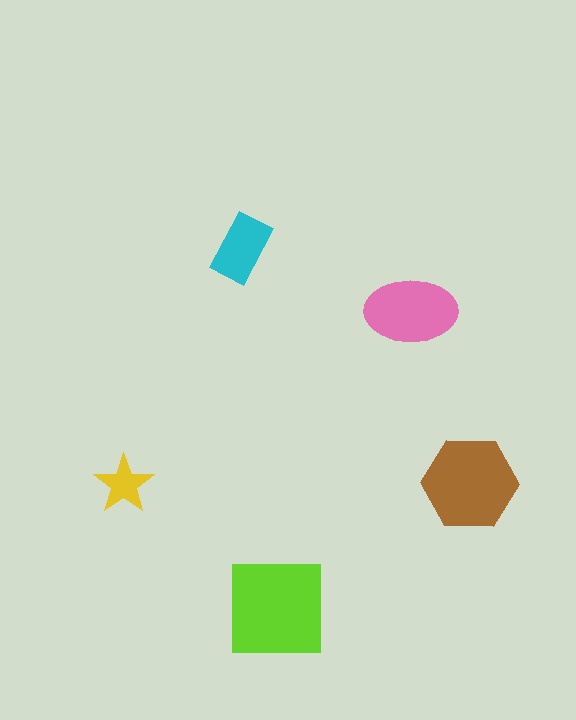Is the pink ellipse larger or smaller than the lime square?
Smaller.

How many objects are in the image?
There are 5 objects in the image.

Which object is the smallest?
The yellow star.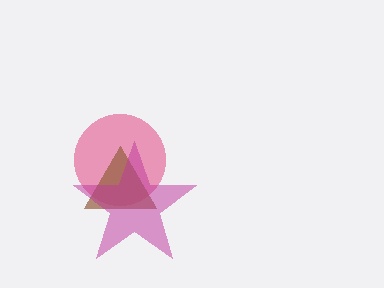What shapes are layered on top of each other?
The layered shapes are: a pink circle, a brown triangle, a magenta star.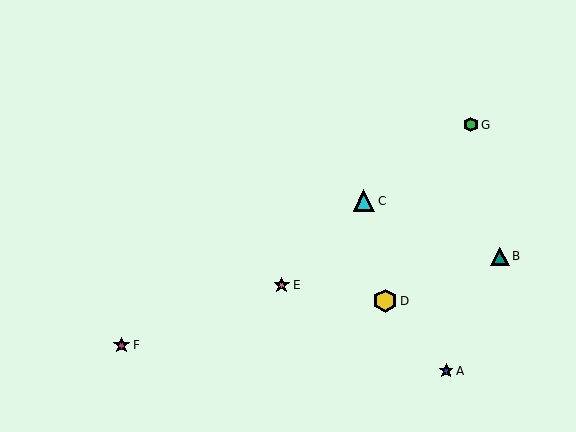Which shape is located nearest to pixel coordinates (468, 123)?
The green hexagon (labeled G) at (471, 125) is nearest to that location.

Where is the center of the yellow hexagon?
The center of the yellow hexagon is at (385, 301).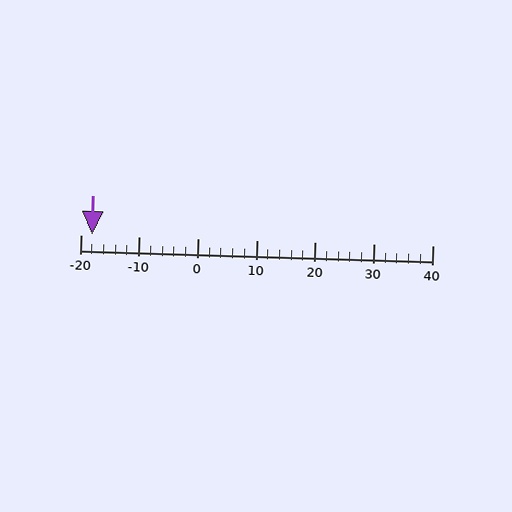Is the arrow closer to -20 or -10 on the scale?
The arrow is closer to -20.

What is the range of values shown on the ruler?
The ruler shows values from -20 to 40.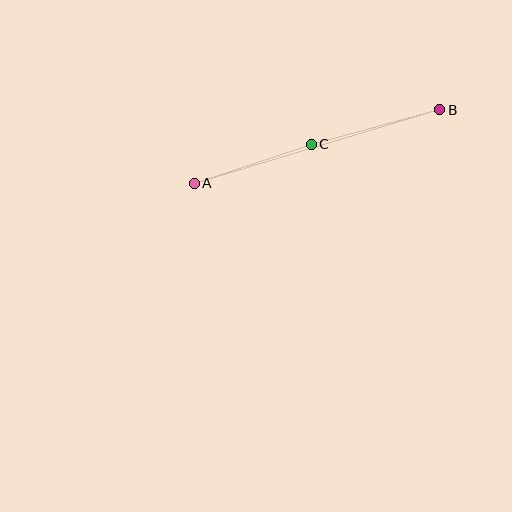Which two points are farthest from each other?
Points A and B are farthest from each other.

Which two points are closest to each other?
Points A and C are closest to each other.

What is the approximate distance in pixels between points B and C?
The distance between B and C is approximately 133 pixels.